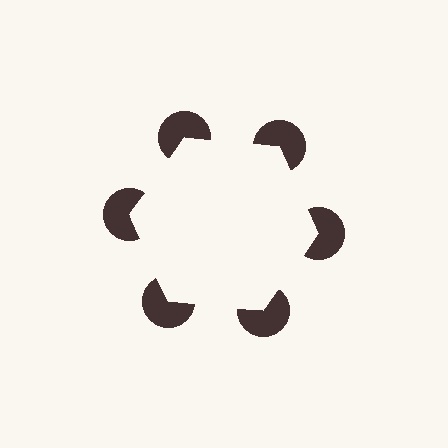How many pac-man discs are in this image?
There are 6 — one at each vertex of the illusory hexagon.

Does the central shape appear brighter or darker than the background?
It typically appears slightly brighter than the background, even though no actual brightness change is drawn.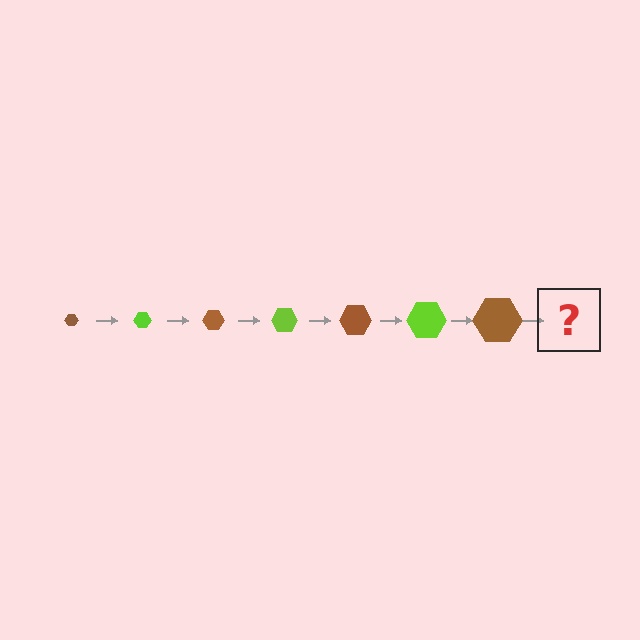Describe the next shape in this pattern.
It should be a lime hexagon, larger than the previous one.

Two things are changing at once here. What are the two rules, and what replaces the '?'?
The two rules are that the hexagon grows larger each step and the color cycles through brown and lime. The '?' should be a lime hexagon, larger than the previous one.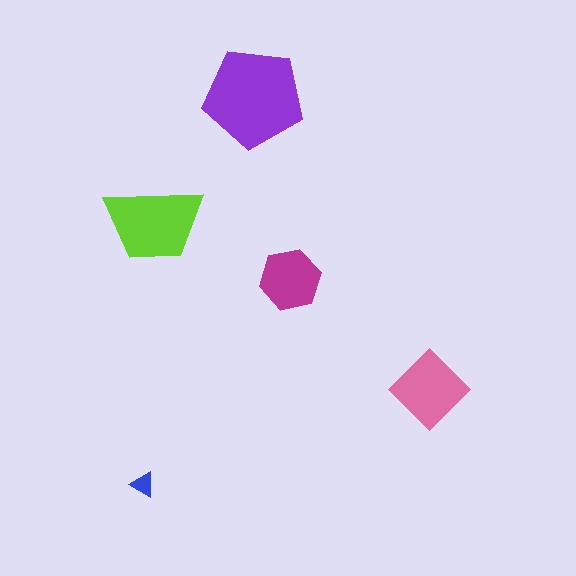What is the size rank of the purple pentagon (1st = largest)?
1st.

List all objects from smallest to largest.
The blue triangle, the magenta hexagon, the pink diamond, the lime trapezoid, the purple pentagon.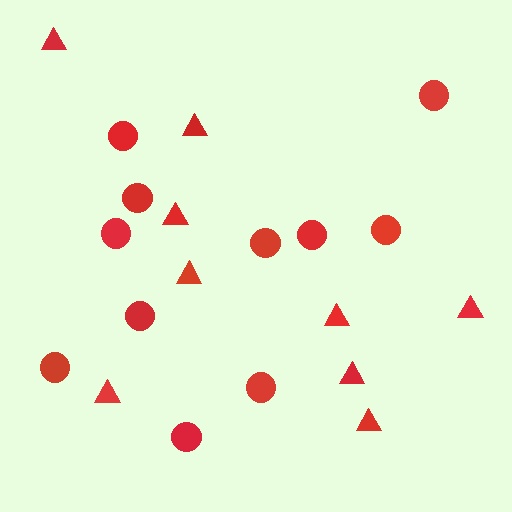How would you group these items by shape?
There are 2 groups: one group of circles (11) and one group of triangles (9).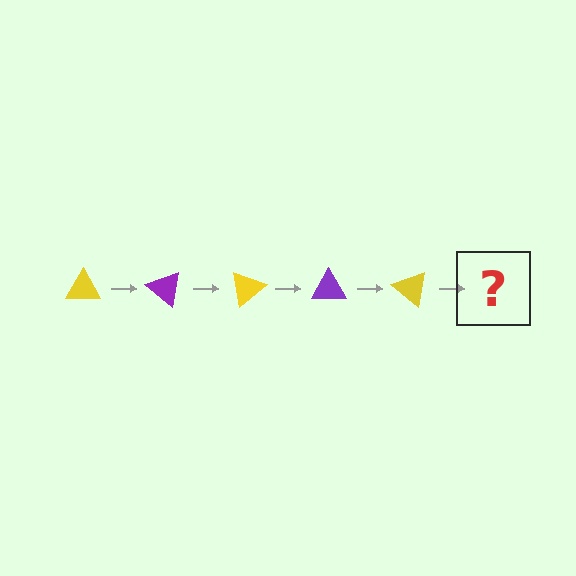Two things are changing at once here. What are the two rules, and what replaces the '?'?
The two rules are that it rotates 40 degrees each step and the color cycles through yellow and purple. The '?' should be a purple triangle, rotated 200 degrees from the start.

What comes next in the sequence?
The next element should be a purple triangle, rotated 200 degrees from the start.